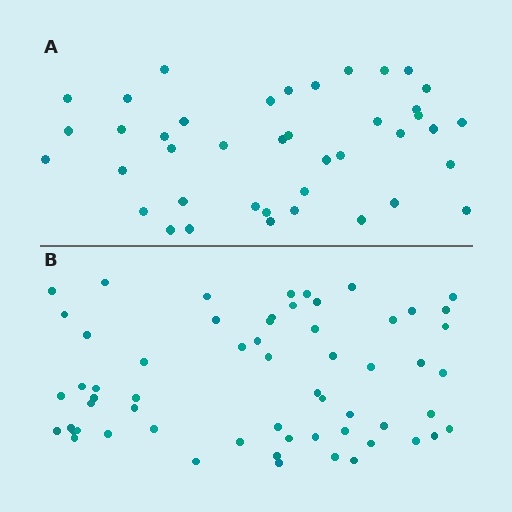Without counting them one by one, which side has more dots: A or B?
Region B (the bottom region) has more dots.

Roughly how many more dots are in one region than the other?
Region B has approximately 20 more dots than region A.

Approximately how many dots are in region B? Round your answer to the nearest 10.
About 60 dots.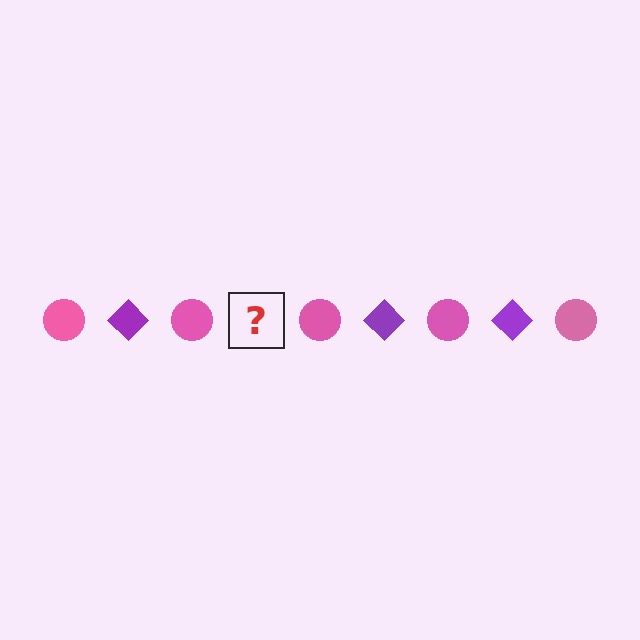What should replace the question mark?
The question mark should be replaced with a purple diamond.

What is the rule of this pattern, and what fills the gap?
The rule is that the pattern alternates between pink circle and purple diamond. The gap should be filled with a purple diamond.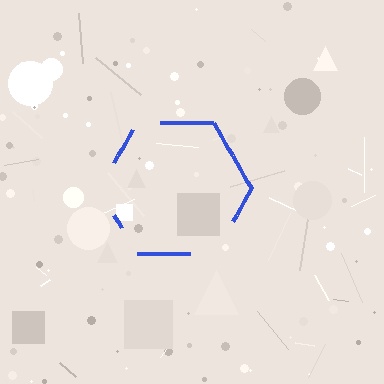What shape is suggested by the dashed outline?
The dashed outline suggests a hexagon.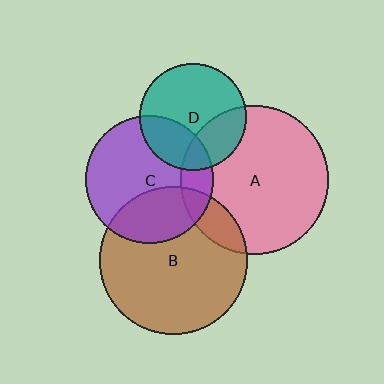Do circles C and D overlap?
Yes.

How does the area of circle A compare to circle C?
Approximately 1.3 times.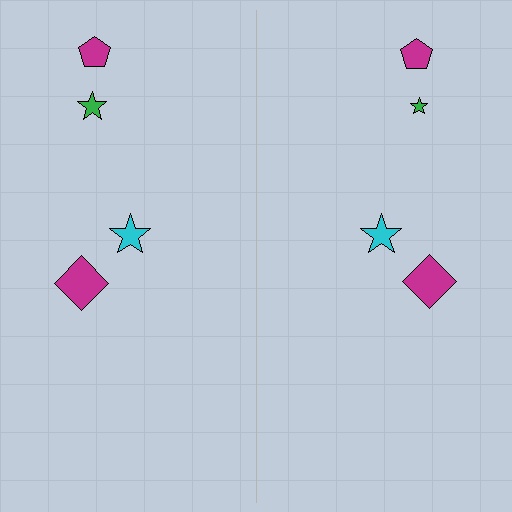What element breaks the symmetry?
The green star on the right side has a different size than its mirror counterpart.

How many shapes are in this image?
There are 8 shapes in this image.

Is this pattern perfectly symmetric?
No, the pattern is not perfectly symmetric. The green star on the right side has a different size than its mirror counterpart.